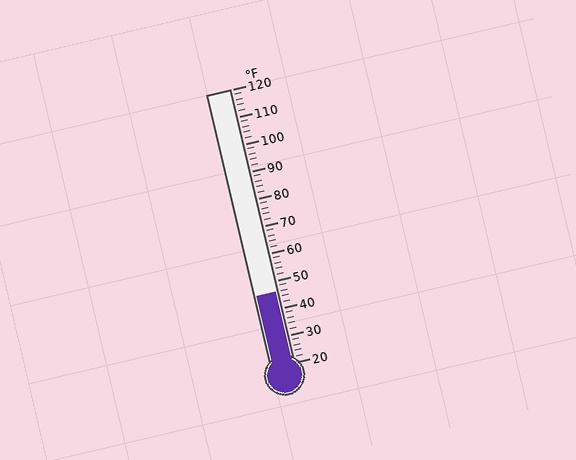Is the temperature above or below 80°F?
The temperature is below 80°F.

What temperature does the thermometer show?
The thermometer shows approximately 46°F.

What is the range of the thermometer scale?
The thermometer scale ranges from 20°F to 120°F.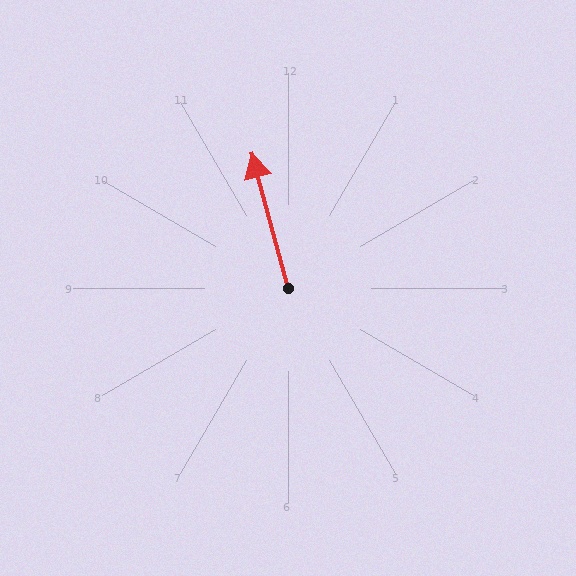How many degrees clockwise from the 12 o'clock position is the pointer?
Approximately 345 degrees.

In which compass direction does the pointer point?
North.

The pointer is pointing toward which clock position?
Roughly 11 o'clock.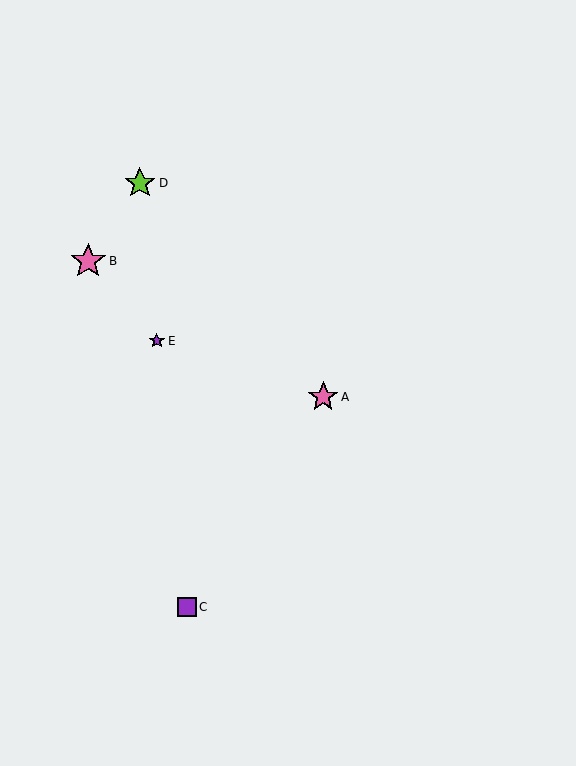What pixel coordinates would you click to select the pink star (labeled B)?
Click at (88, 261) to select the pink star B.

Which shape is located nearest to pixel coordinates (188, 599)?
The purple square (labeled C) at (187, 607) is nearest to that location.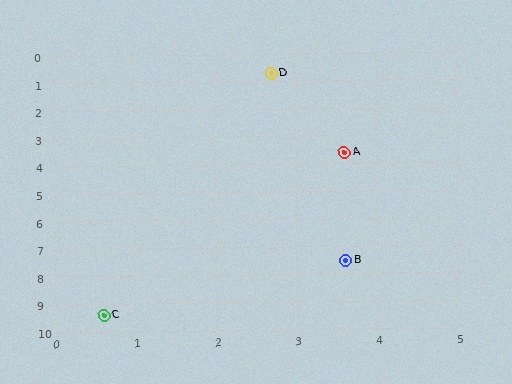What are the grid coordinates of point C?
Point C is at approximately (0.6, 9.4).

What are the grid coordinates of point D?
Point D is at approximately (2.7, 0.7).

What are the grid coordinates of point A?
Point A is at approximately (3.6, 3.6).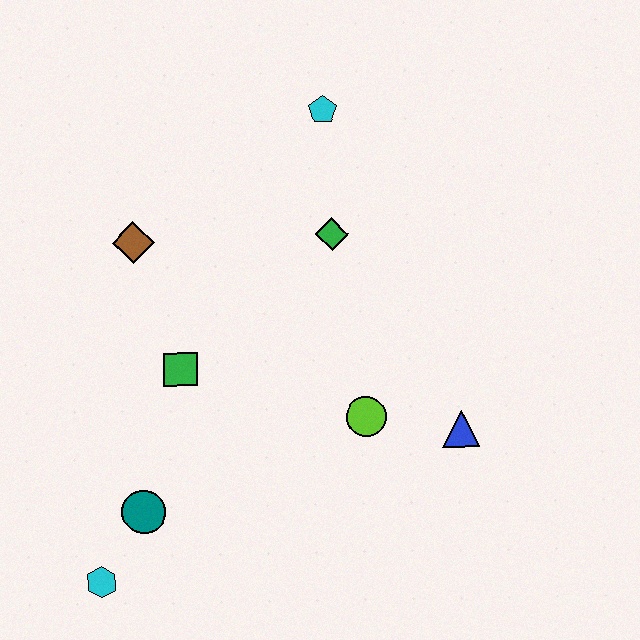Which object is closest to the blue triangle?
The lime circle is closest to the blue triangle.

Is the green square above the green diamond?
No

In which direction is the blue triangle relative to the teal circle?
The blue triangle is to the right of the teal circle.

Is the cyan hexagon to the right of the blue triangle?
No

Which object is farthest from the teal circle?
The cyan pentagon is farthest from the teal circle.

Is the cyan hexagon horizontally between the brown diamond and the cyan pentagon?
No